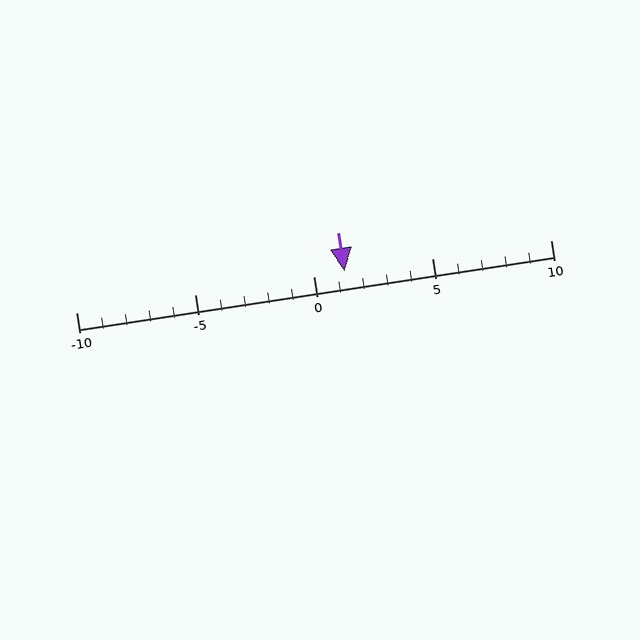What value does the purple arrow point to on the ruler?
The purple arrow points to approximately 1.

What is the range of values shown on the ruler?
The ruler shows values from -10 to 10.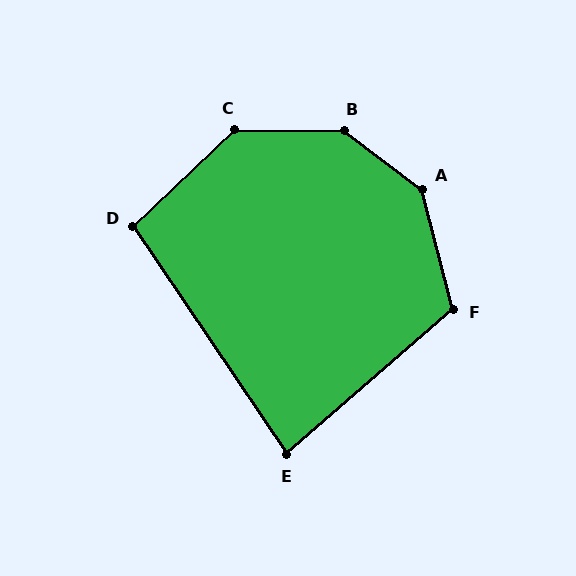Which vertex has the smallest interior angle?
E, at approximately 83 degrees.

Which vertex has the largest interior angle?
B, at approximately 144 degrees.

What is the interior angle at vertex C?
Approximately 136 degrees (obtuse).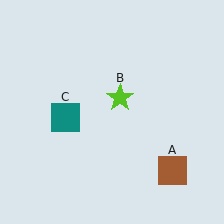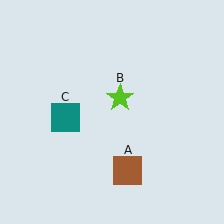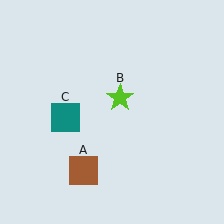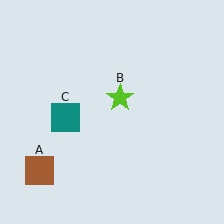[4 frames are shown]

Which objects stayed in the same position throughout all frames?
Lime star (object B) and teal square (object C) remained stationary.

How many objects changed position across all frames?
1 object changed position: brown square (object A).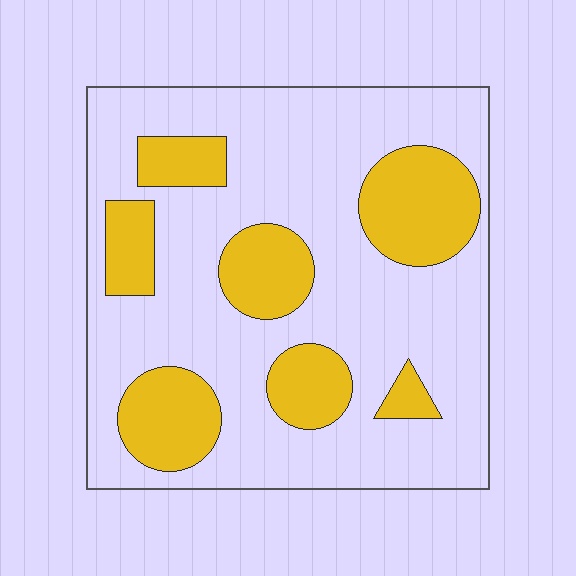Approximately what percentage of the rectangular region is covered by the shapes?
Approximately 30%.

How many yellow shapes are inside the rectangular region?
7.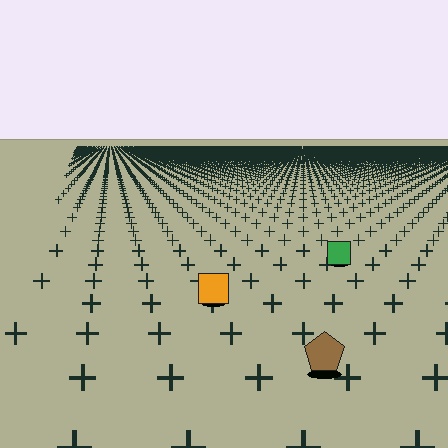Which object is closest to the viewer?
The brown pentagon is closest. The texture marks near it are larger and more spread out.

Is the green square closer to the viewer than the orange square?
No. The orange square is closer — you can tell from the texture gradient: the ground texture is coarser near it.